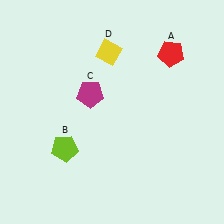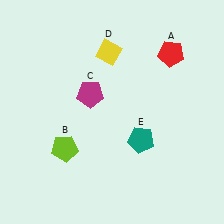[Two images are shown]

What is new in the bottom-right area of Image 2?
A teal pentagon (E) was added in the bottom-right area of Image 2.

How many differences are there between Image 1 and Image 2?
There is 1 difference between the two images.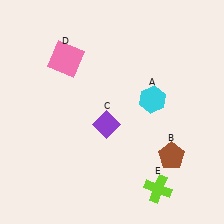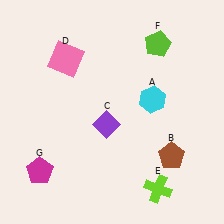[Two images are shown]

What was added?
A lime pentagon (F), a magenta pentagon (G) were added in Image 2.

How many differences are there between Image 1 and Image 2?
There are 2 differences between the two images.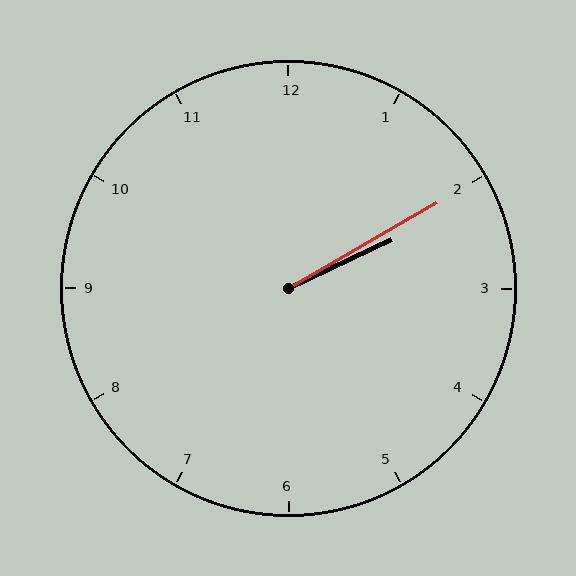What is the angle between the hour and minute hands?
Approximately 5 degrees.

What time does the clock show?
2:10.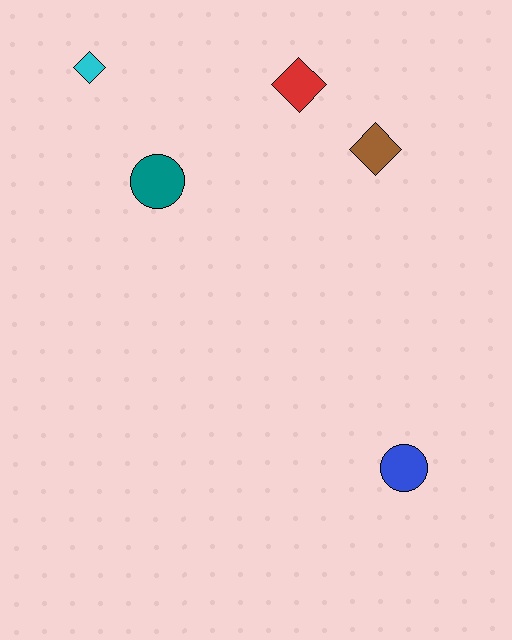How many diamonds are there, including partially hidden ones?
There are 3 diamonds.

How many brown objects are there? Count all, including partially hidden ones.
There is 1 brown object.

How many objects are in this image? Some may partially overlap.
There are 5 objects.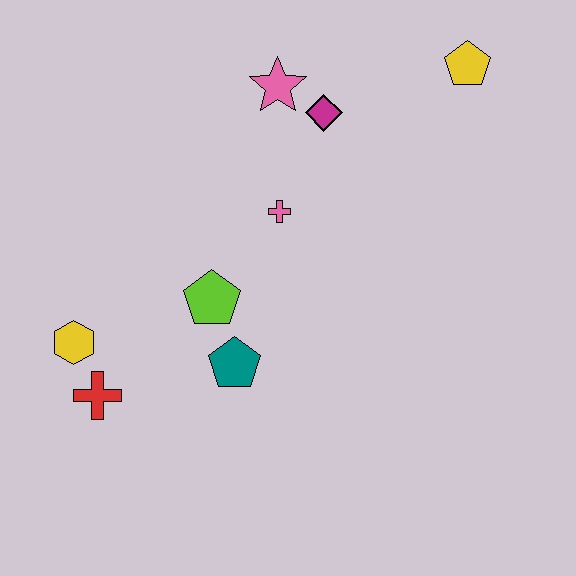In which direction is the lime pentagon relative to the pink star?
The lime pentagon is below the pink star.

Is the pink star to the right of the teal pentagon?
Yes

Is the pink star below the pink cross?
No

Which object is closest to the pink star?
The magenta diamond is closest to the pink star.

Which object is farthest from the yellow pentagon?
The red cross is farthest from the yellow pentagon.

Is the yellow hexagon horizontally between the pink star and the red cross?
No